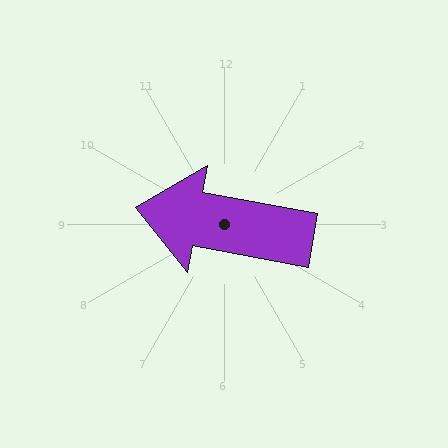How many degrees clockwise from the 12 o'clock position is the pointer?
Approximately 281 degrees.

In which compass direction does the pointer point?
West.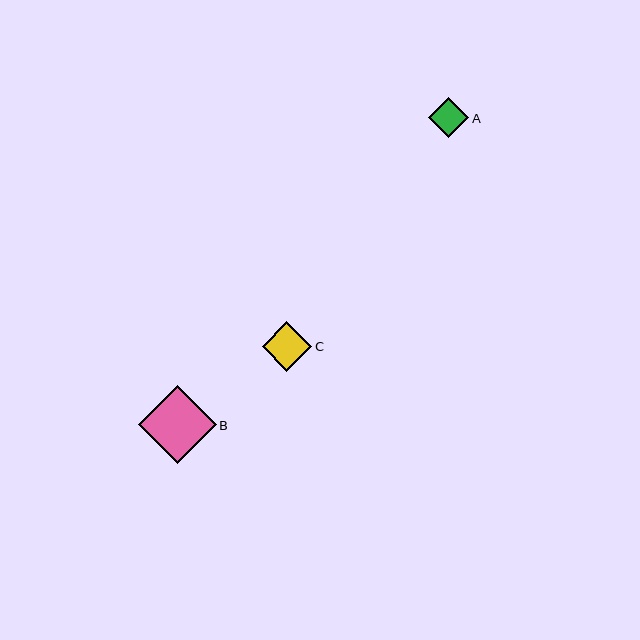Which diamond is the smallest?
Diamond A is the smallest with a size of approximately 40 pixels.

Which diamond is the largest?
Diamond B is the largest with a size of approximately 78 pixels.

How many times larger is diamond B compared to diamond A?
Diamond B is approximately 1.9 times the size of diamond A.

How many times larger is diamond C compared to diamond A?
Diamond C is approximately 1.2 times the size of diamond A.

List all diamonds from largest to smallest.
From largest to smallest: B, C, A.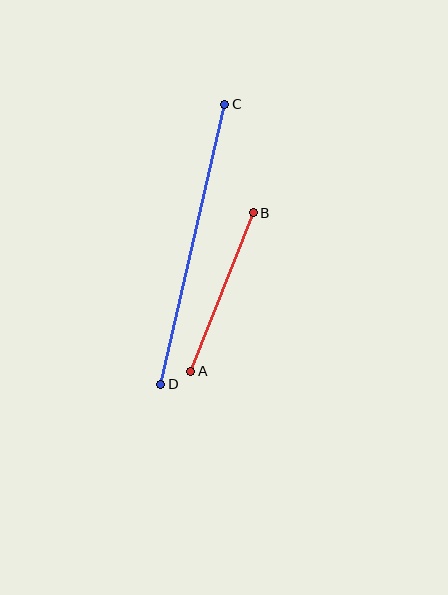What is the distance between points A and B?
The distance is approximately 170 pixels.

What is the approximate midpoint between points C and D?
The midpoint is at approximately (193, 244) pixels.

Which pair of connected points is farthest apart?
Points C and D are farthest apart.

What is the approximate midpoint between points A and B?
The midpoint is at approximately (222, 292) pixels.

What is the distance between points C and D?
The distance is approximately 287 pixels.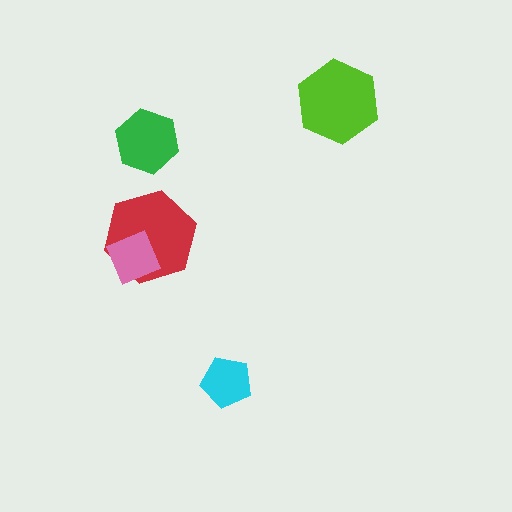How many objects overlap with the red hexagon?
1 object overlaps with the red hexagon.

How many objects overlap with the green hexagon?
0 objects overlap with the green hexagon.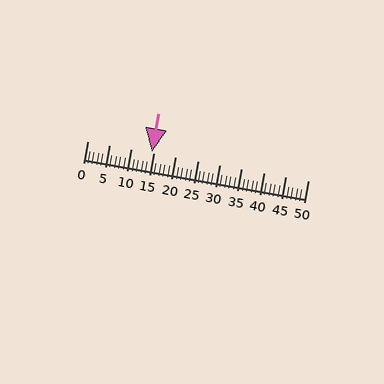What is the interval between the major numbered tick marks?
The major tick marks are spaced 5 units apart.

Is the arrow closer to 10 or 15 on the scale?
The arrow is closer to 15.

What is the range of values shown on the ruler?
The ruler shows values from 0 to 50.